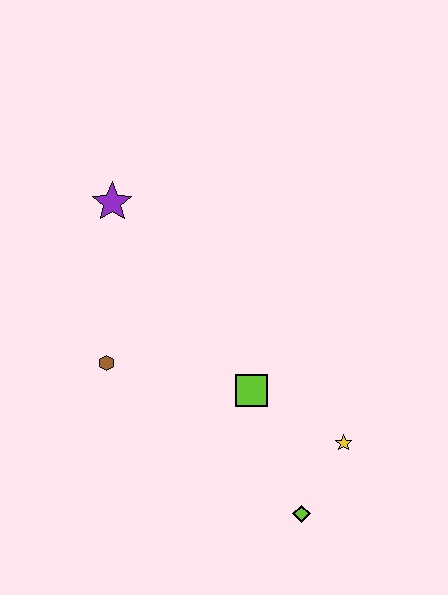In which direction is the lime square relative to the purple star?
The lime square is below the purple star.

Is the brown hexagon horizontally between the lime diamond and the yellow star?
No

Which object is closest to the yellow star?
The lime diamond is closest to the yellow star.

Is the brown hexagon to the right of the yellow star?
No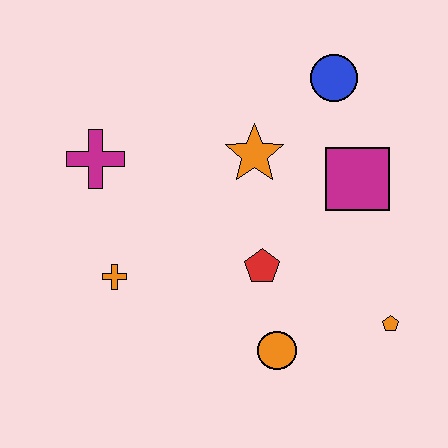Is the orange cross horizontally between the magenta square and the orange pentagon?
No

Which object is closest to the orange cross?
The magenta cross is closest to the orange cross.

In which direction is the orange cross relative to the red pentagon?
The orange cross is to the left of the red pentagon.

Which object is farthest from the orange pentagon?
The magenta cross is farthest from the orange pentagon.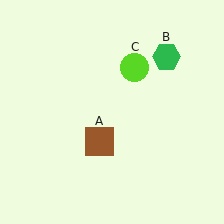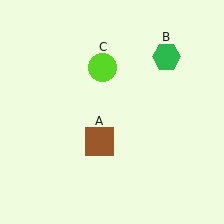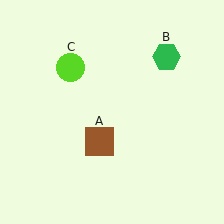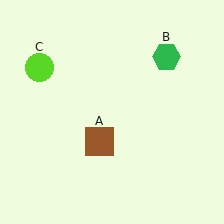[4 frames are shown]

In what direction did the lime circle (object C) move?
The lime circle (object C) moved left.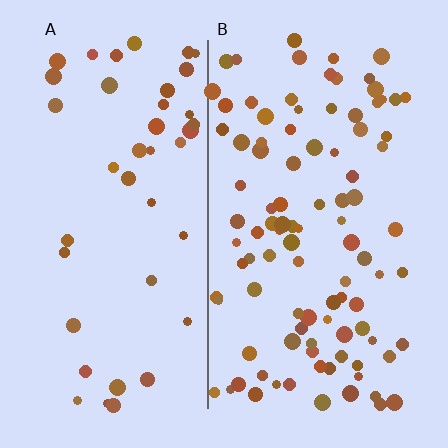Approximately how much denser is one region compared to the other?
Approximately 2.4× — region B over region A.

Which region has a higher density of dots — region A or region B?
B (the right).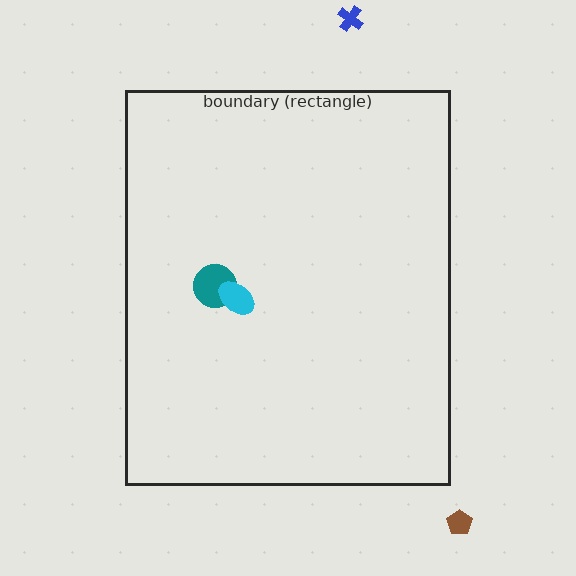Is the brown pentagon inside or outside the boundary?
Outside.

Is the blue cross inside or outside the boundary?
Outside.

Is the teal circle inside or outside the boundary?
Inside.